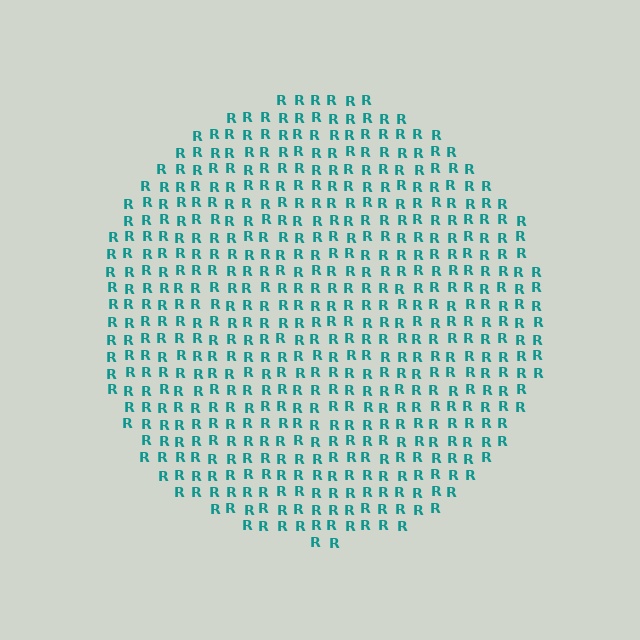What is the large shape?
The large shape is a circle.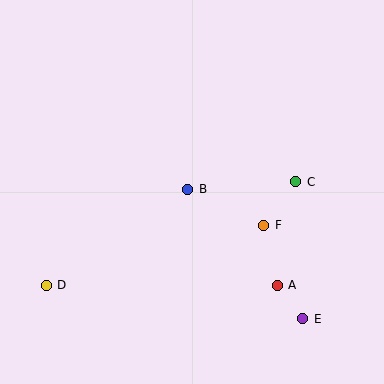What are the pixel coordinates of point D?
Point D is at (46, 285).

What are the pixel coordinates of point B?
Point B is at (188, 189).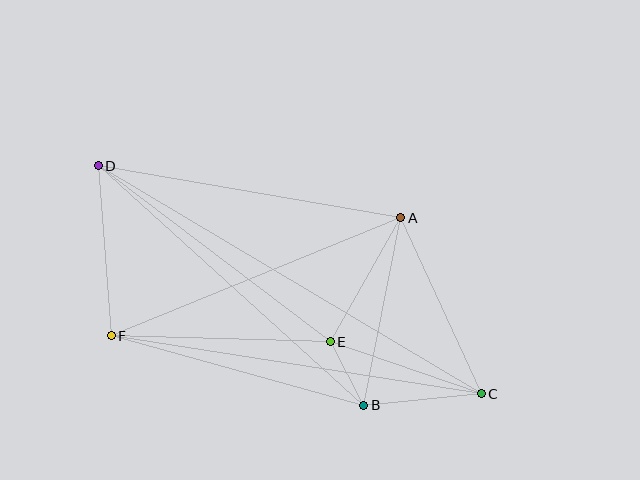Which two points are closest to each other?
Points B and E are closest to each other.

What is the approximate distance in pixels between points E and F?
The distance between E and F is approximately 219 pixels.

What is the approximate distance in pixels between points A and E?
The distance between A and E is approximately 142 pixels.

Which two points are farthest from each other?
Points C and D are farthest from each other.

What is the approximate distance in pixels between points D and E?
The distance between D and E is approximately 291 pixels.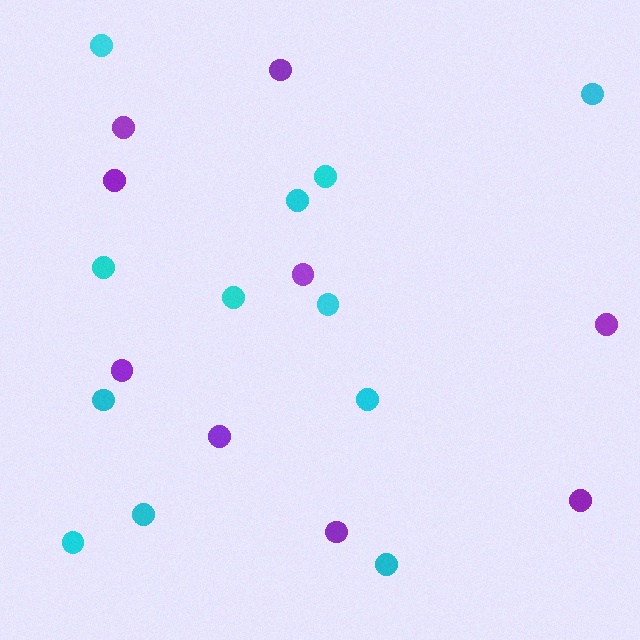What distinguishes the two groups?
There are 2 groups: one group of purple circles (9) and one group of cyan circles (12).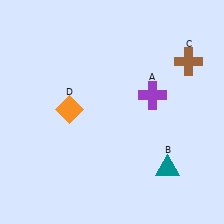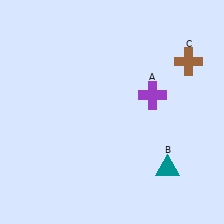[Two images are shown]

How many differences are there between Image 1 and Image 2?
There is 1 difference between the two images.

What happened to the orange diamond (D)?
The orange diamond (D) was removed in Image 2. It was in the top-left area of Image 1.